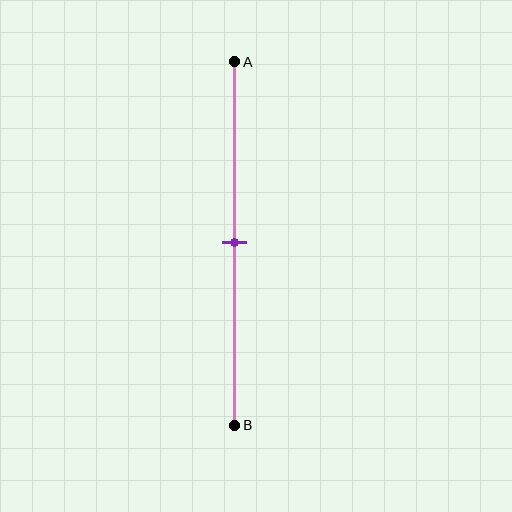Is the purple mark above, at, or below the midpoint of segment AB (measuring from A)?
The purple mark is approximately at the midpoint of segment AB.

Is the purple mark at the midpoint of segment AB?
Yes, the mark is approximately at the midpoint.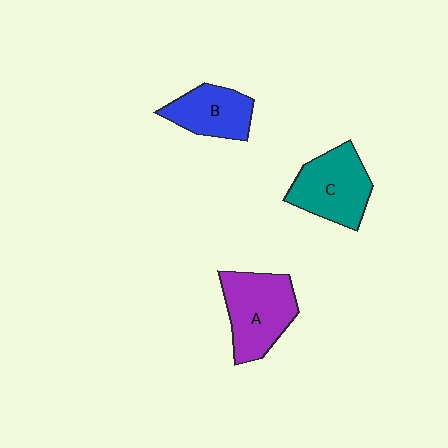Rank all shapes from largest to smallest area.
From largest to smallest: A (purple), C (teal), B (blue).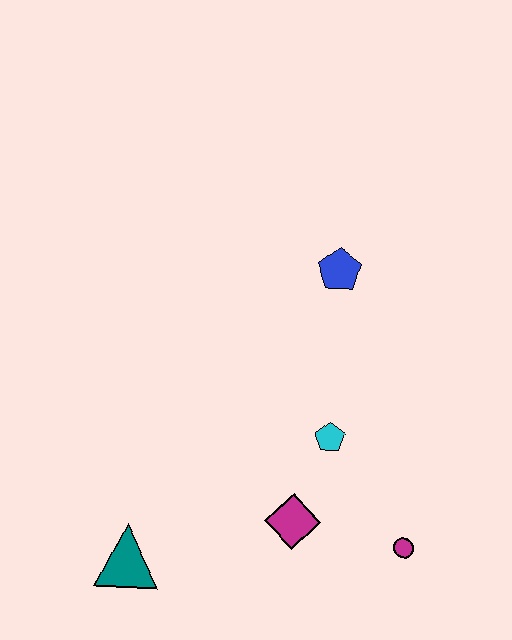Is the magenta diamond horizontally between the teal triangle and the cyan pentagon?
Yes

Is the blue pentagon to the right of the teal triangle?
Yes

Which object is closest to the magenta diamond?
The cyan pentagon is closest to the magenta diamond.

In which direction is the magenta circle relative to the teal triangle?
The magenta circle is to the right of the teal triangle.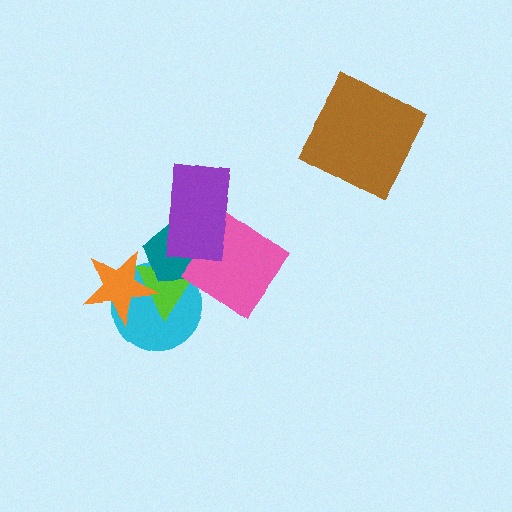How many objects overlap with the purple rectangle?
2 objects overlap with the purple rectangle.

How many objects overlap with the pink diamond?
2 objects overlap with the pink diamond.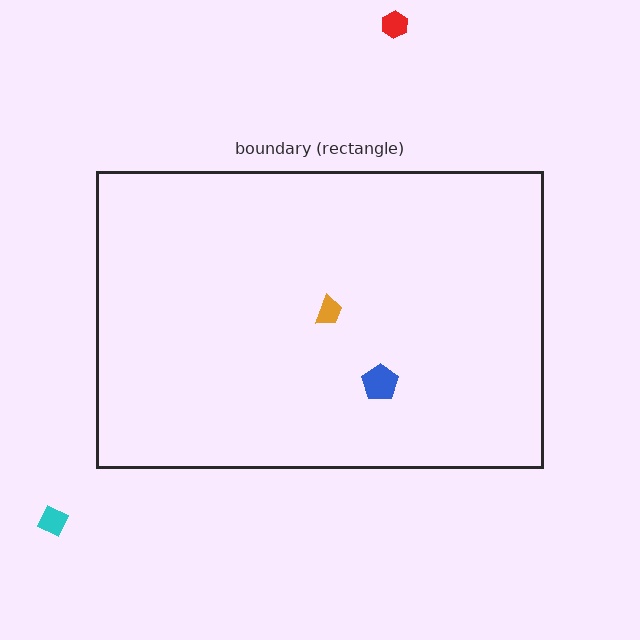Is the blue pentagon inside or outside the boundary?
Inside.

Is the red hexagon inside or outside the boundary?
Outside.